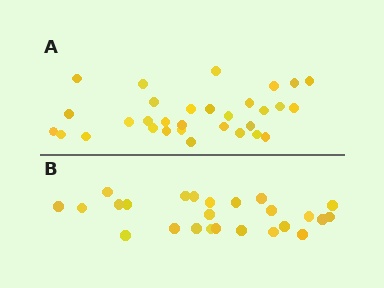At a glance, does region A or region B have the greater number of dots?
Region A (the top region) has more dots.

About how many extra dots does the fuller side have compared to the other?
Region A has about 6 more dots than region B.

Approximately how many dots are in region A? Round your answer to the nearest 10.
About 30 dots. (The exact count is 31, which rounds to 30.)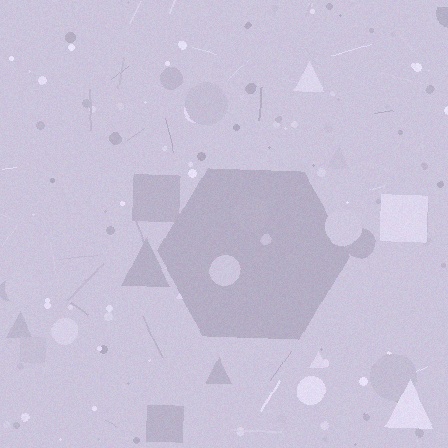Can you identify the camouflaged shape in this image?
The camouflaged shape is a hexagon.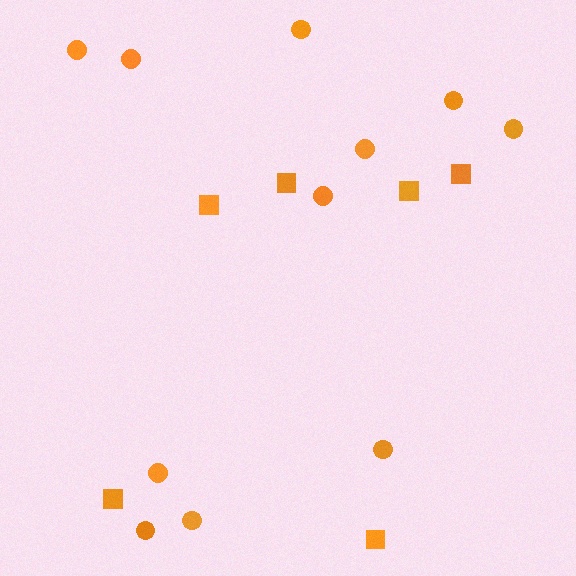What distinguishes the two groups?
There are 2 groups: one group of squares (6) and one group of circles (11).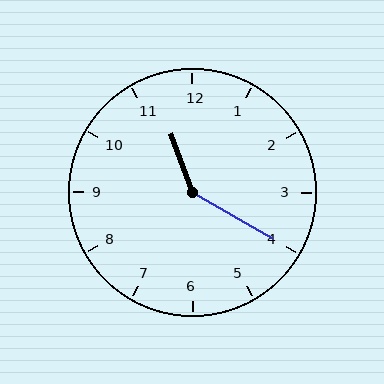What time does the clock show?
11:20.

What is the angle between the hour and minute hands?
Approximately 140 degrees.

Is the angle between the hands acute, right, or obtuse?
It is obtuse.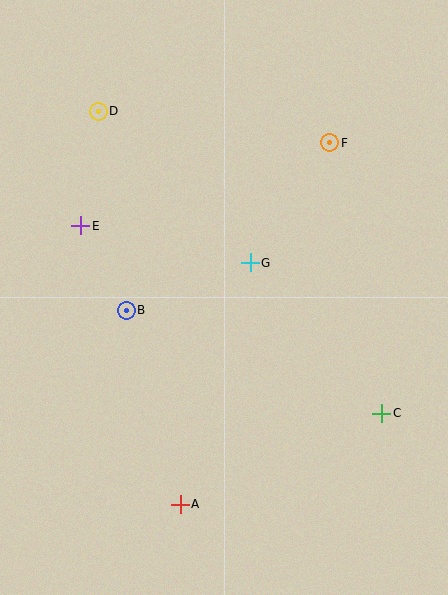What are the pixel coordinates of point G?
Point G is at (250, 263).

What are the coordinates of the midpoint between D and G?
The midpoint between D and G is at (174, 187).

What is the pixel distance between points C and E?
The distance between C and E is 355 pixels.